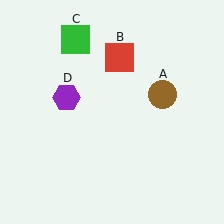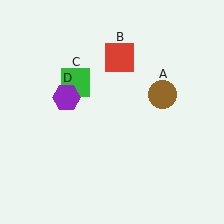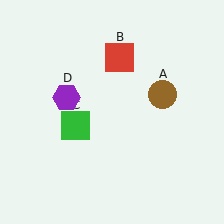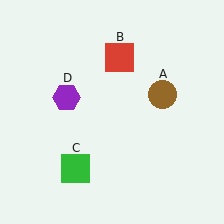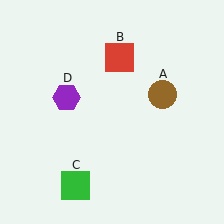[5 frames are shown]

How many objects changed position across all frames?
1 object changed position: green square (object C).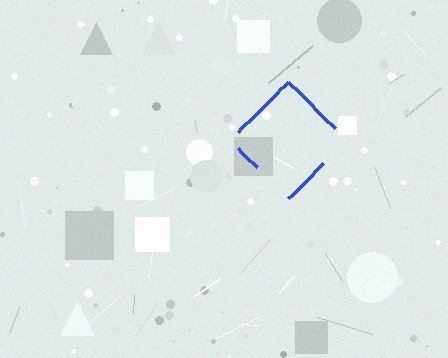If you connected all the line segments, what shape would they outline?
They would outline a diamond.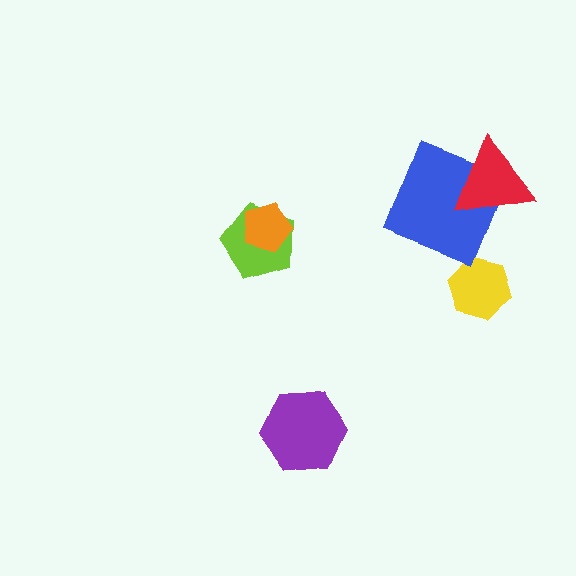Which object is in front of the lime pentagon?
The orange pentagon is in front of the lime pentagon.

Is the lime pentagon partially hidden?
Yes, it is partially covered by another shape.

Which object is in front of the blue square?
The red triangle is in front of the blue square.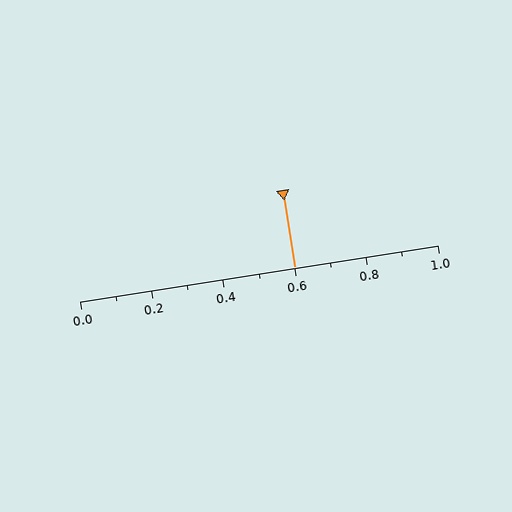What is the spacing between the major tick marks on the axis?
The major ticks are spaced 0.2 apart.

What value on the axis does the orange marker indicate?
The marker indicates approximately 0.6.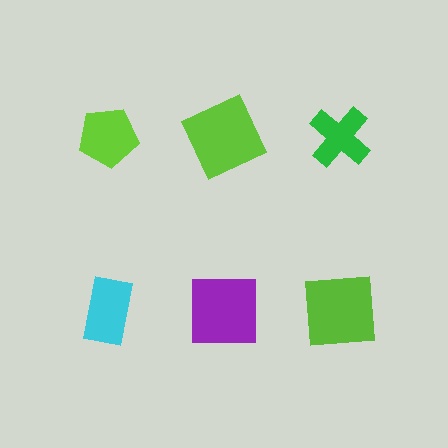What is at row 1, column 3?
A green cross.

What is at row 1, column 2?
A lime square.